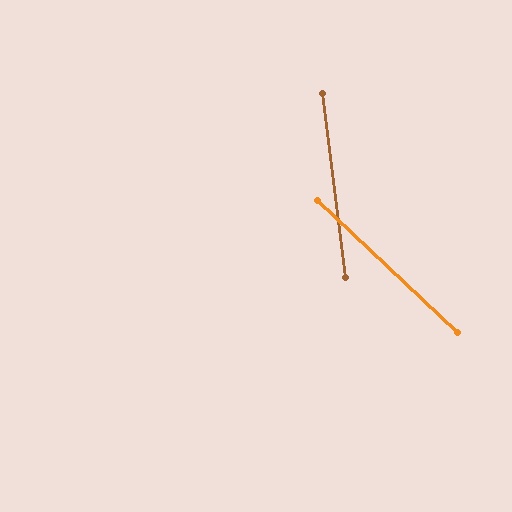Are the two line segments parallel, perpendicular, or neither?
Neither parallel nor perpendicular — they differ by about 40°.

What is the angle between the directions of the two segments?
Approximately 40 degrees.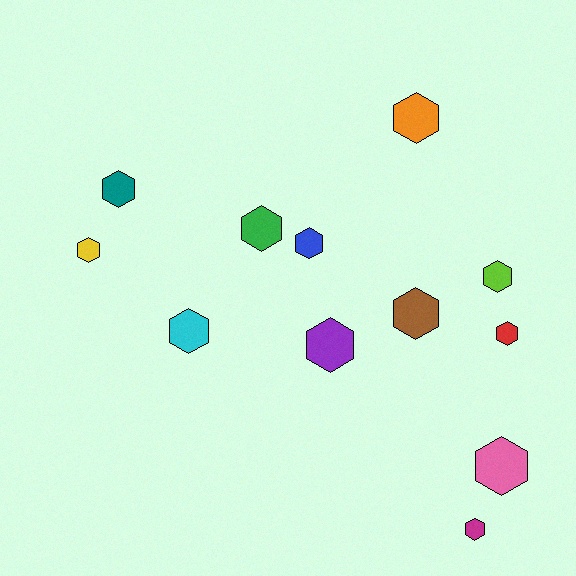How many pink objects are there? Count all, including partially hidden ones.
There is 1 pink object.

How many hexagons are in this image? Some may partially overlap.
There are 12 hexagons.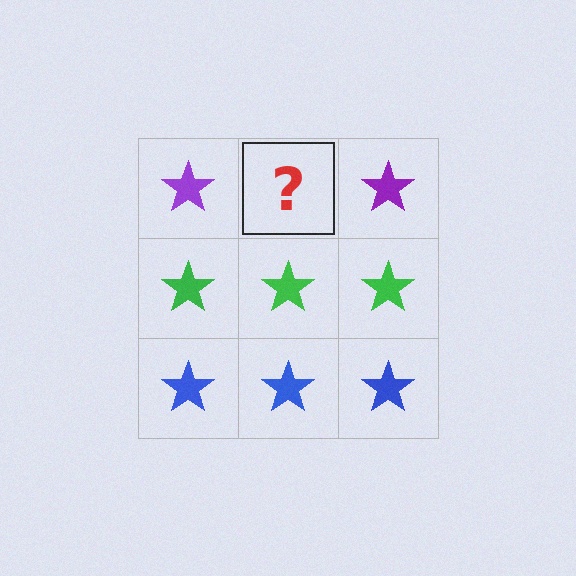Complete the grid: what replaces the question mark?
The question mark should be replaced with a purple star.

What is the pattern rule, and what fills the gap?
The rule is that each row has a consistent color. The gap should be filled with a purple star.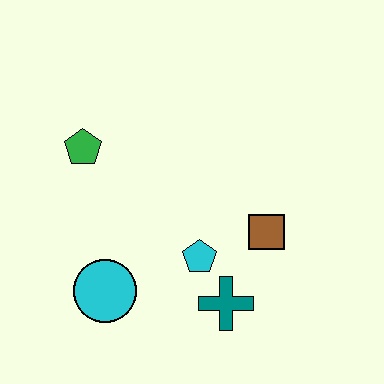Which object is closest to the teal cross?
The cyan pentagon is closest to the teal cross.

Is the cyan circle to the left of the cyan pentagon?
Yes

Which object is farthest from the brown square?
The green pentagon is farthest from the brown square.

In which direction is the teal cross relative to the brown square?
The teal cross is below the brown square.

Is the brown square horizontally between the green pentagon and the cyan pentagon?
No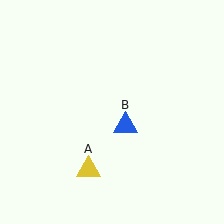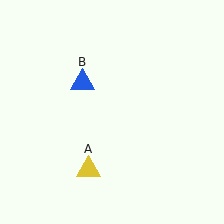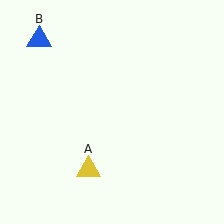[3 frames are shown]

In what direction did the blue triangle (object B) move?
The blue triangle (object B) moved up and to the left.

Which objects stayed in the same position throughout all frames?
Yellow triangle (object A) remained stationary.